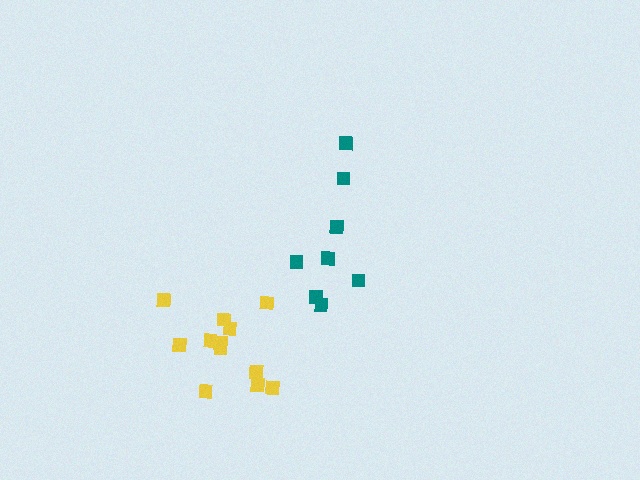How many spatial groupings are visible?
There are 2 spatial groupings.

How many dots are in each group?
Group 1: 8 dots, Group 2: 12 dots (20 total).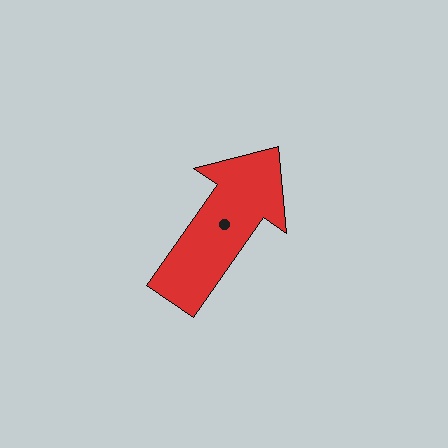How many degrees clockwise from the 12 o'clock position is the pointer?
Approximately 35 degrees.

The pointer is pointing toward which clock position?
Roughly 1 o'clock.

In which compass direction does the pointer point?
Northeast.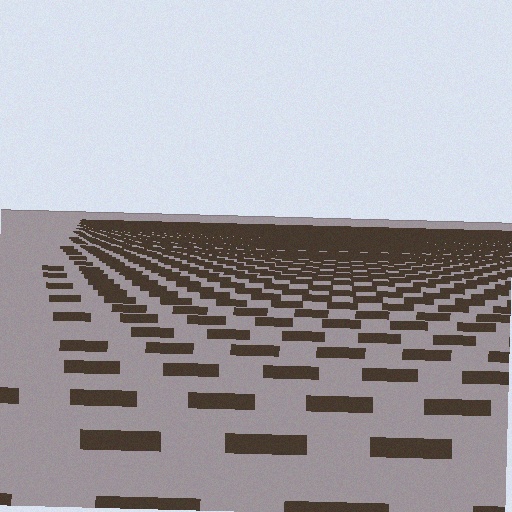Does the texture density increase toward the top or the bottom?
Density increases toward the top.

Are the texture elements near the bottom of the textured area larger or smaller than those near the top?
Larger. Near the bottom, elements are closer to the viewer and appear at a bigger on-screen size.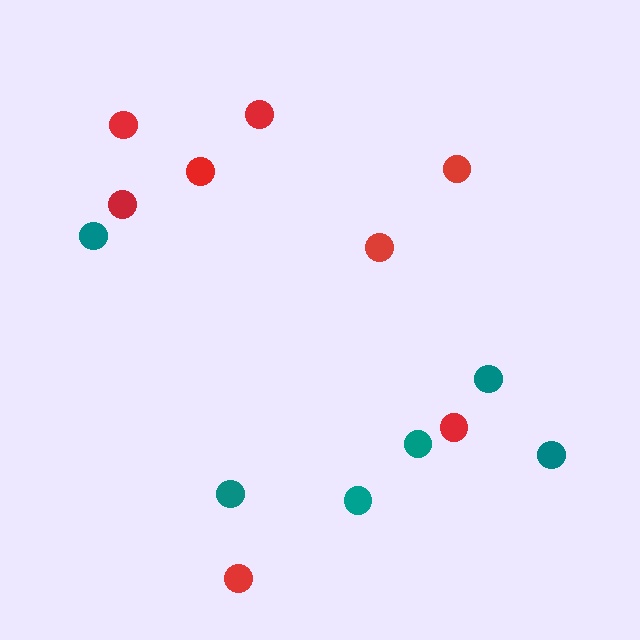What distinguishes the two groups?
There are 2 groups: one group of teal circles (6) and one group of red circles (8).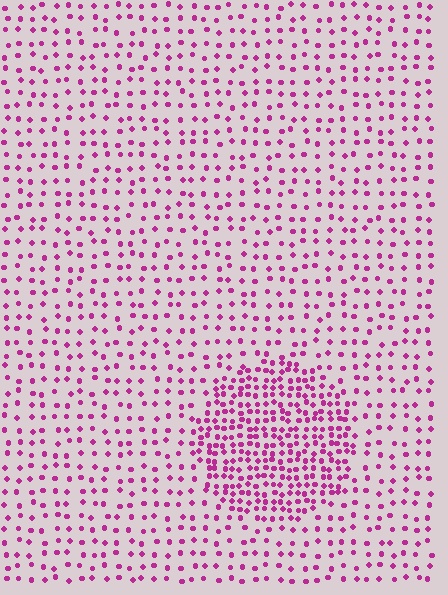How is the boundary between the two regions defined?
The boundary is defined by a change in element density (approximately 2.3x ratio). All elements are the same color, size, and shape.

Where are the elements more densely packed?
The elements are more densely packed inside the circle boundary.